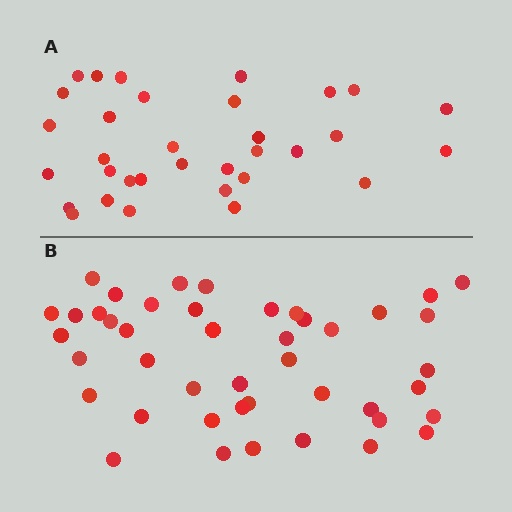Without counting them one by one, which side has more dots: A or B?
Region B (the bottom region) has more dots.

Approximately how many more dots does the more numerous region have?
Region B has roughly 12 or so more dots than region A.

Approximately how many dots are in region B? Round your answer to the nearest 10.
About 40 dots. (The exact count is 44, which rounds to 40.)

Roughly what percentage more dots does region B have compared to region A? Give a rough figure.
About 35% more.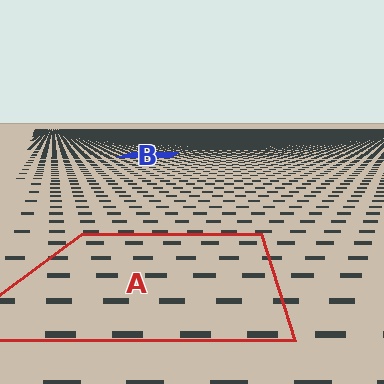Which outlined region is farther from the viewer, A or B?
Region B is farther from the viewer — the texture elements inside it appear smaller and more densely packed.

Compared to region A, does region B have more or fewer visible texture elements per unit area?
Region B has more texture elements per unit area — they are packed more densely because it is farther away.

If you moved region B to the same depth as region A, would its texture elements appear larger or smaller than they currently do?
They would appear larger. At a closer depth, the same texture elements are projected at a bigger on-screen size.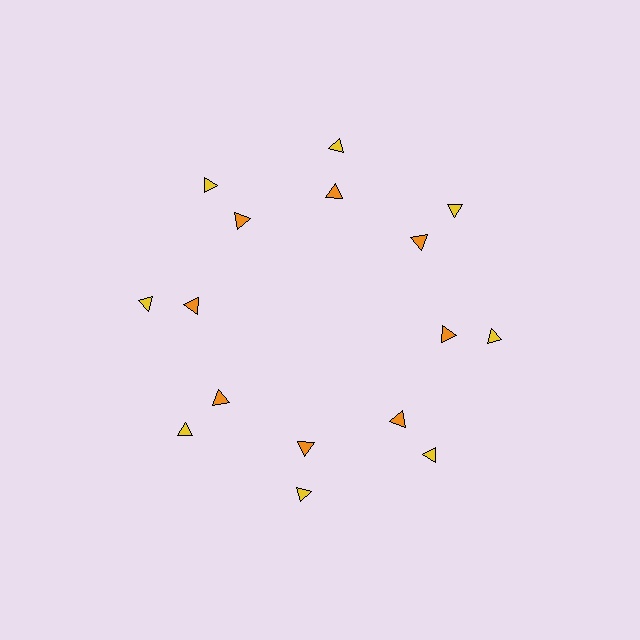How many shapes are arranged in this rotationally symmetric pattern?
There are 16 shapes, arranged in 8 groups of 2.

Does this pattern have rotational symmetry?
Yes, this pattern has 8-fold rotational symmetry. It looks the same after rotating 45 degrees around the center.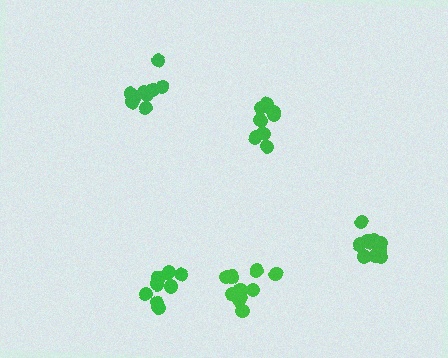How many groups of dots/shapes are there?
There are 5 groups.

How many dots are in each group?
Group 1: 10 dots, Group 2: 8 dots, Group 3: 8 dots, Group 4: 9 dots, Group 5: 10 dots (45 total).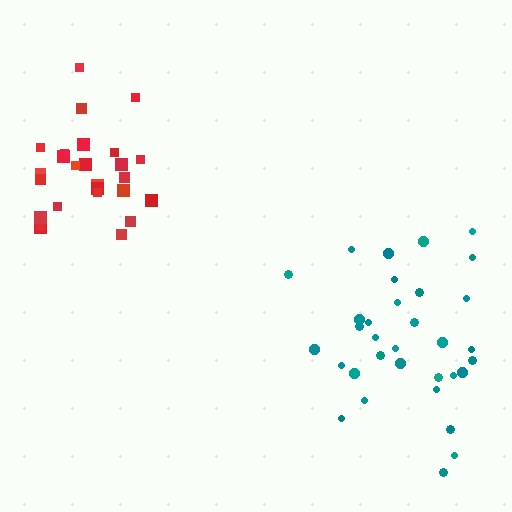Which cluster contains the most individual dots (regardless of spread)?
Teal (33).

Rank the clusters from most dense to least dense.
red, teal.